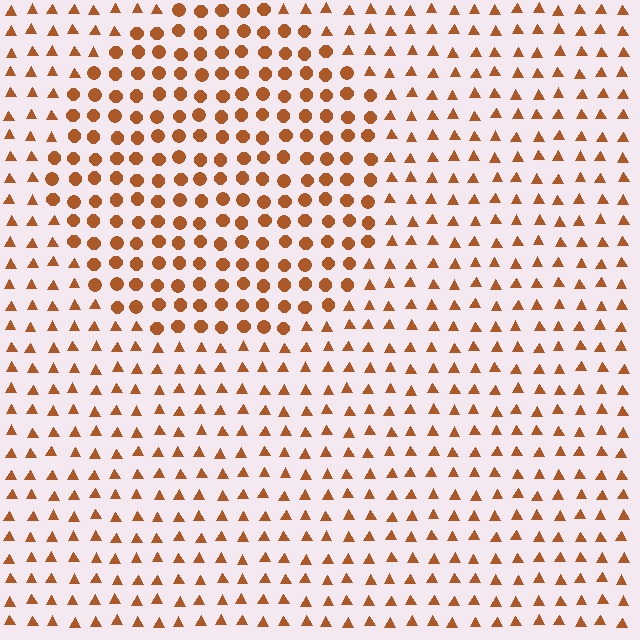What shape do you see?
I see a circle.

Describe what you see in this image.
The image is filled with small brown elements arranged in a uniform grid. A circle-shaped region contains circles, while the surrounding area contains triangles. The boundary is defined purely by the change in element shape.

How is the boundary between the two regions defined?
The boundary is defined by a change in element shape: circles inside vs. triangles outside. All elements share the same color and spacing.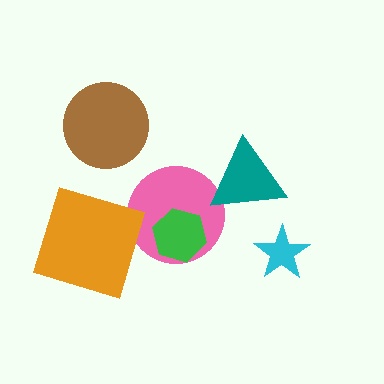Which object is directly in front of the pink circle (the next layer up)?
The green hexagon is directly in front of the pink circle.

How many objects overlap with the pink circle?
2 objects overlap with the pink circle.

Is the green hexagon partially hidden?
No, no other shape covers it.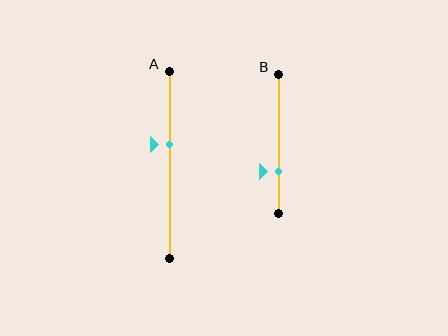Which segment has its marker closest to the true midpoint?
Segment A has its marker closest to the true midpoint.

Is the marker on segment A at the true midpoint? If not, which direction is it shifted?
No, the marker on segment A is shifted upward by about 11% of the segment length.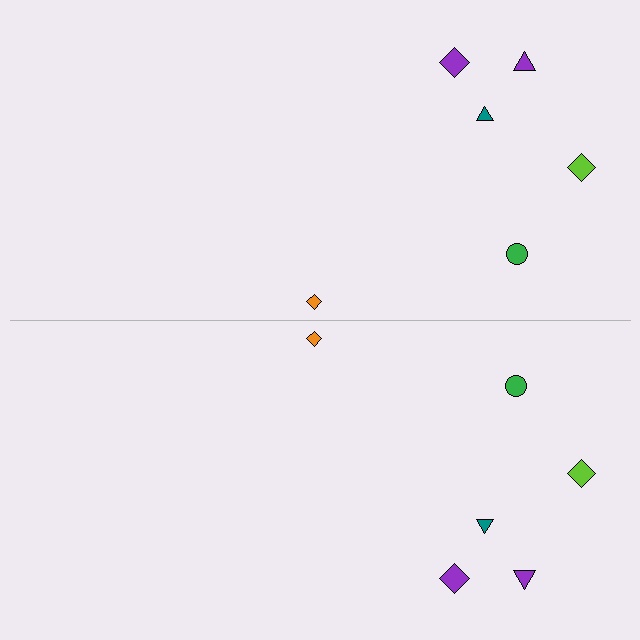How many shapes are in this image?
There are 12 shapes in this image.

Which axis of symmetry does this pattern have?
The pattern has a horizontal axis of symmetry running through the center of the image.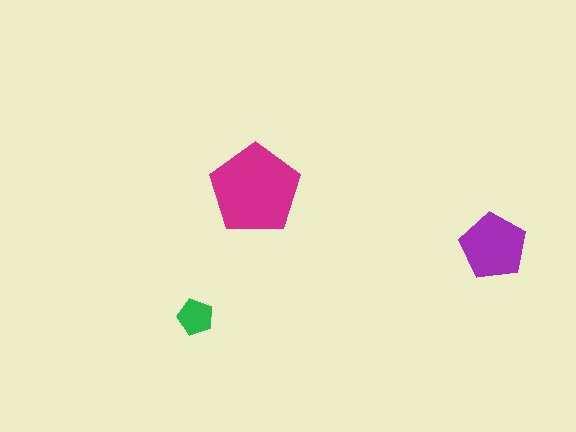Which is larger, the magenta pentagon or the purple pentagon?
The magenta one.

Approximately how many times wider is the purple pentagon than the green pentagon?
About 2 times wider.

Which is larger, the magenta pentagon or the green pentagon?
The magenta one.